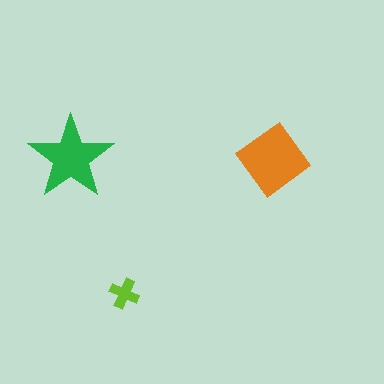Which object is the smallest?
The lime cross.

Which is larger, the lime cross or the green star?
The green star.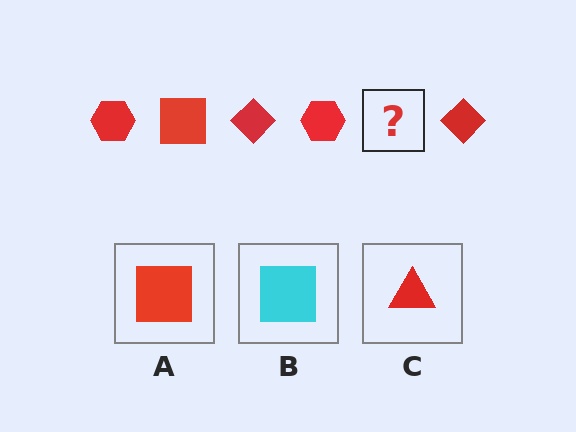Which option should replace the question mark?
Option A.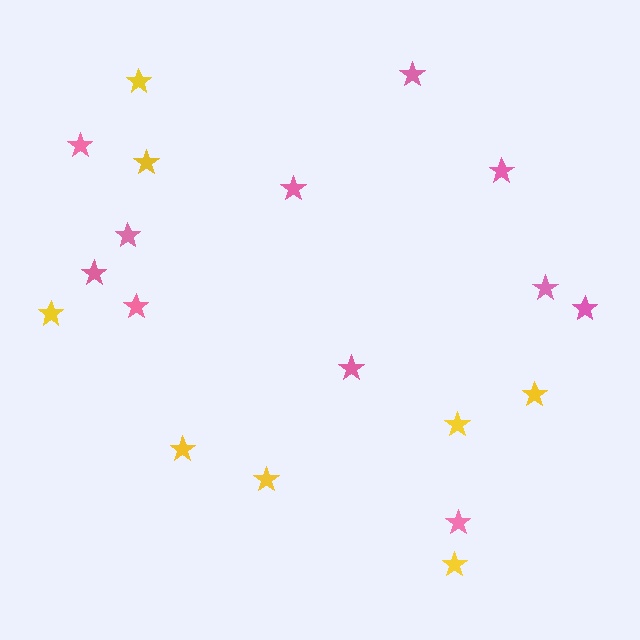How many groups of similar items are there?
There are 2 groups: one group of yellow stars (8) and one group of pink stars (11).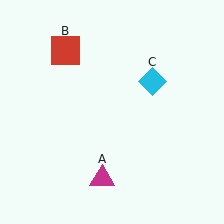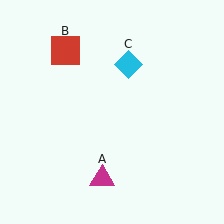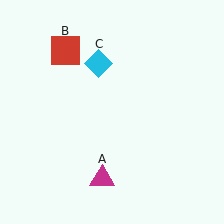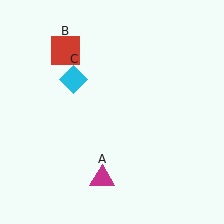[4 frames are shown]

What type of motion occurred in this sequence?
The cyan diamond (object C) rotated counterclockwise around the center of the scene.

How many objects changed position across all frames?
1 object changed position: cyan diamond (object C).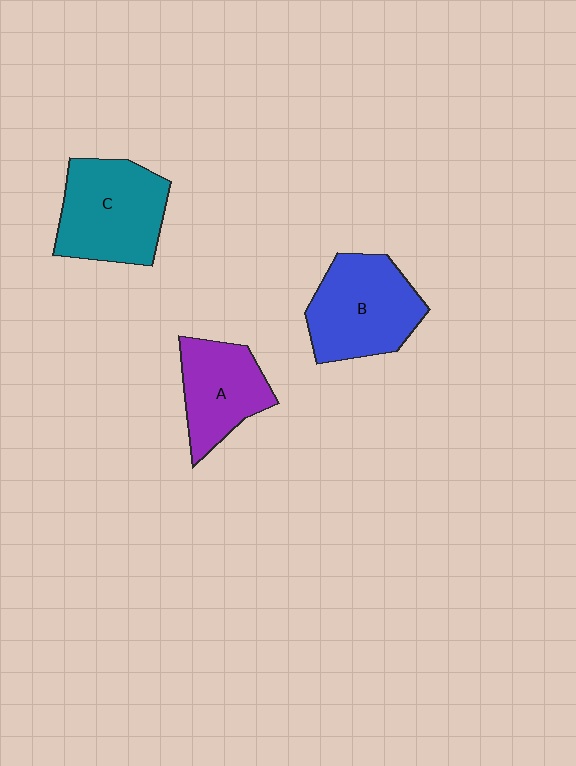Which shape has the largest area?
Shape C (teal).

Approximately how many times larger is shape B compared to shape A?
Approximately 1.3 times.